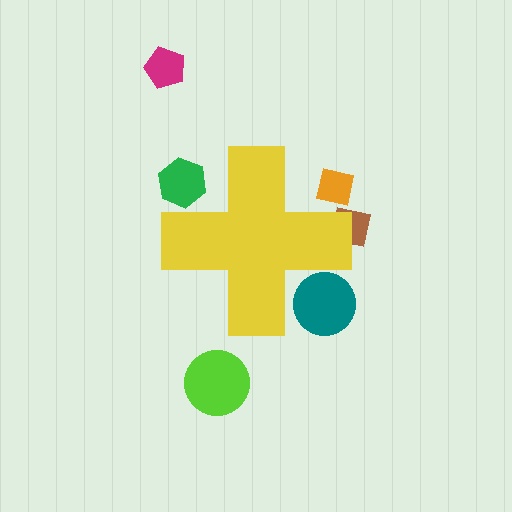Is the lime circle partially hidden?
No, the lime circle is fully visible.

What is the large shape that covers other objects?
A yellow cross.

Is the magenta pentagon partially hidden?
No, the magenta pentagon is fully visible.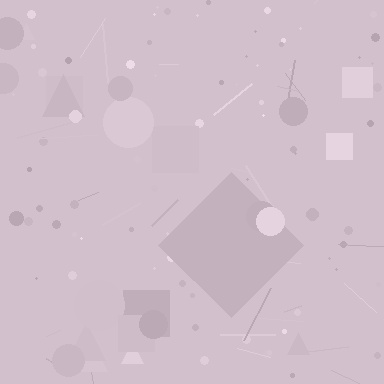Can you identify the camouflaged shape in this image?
The camouflaged shape is a diamond.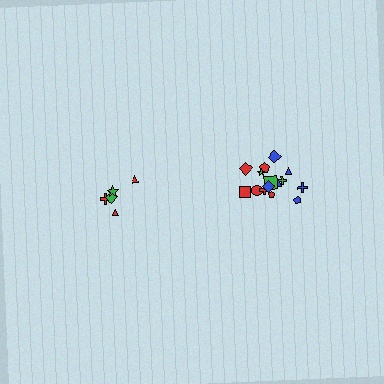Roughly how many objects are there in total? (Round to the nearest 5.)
Roughly 20 objects in total.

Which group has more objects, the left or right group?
The right group.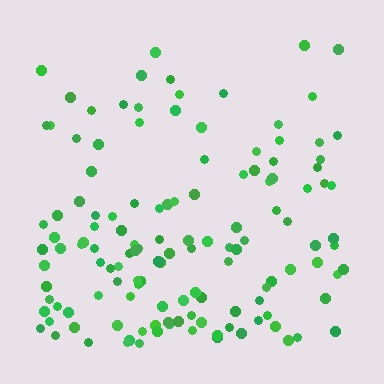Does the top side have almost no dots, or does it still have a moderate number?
Still a moderate number, just noticeably fewer than the bottom.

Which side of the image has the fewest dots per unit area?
The top.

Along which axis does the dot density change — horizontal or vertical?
Vertical.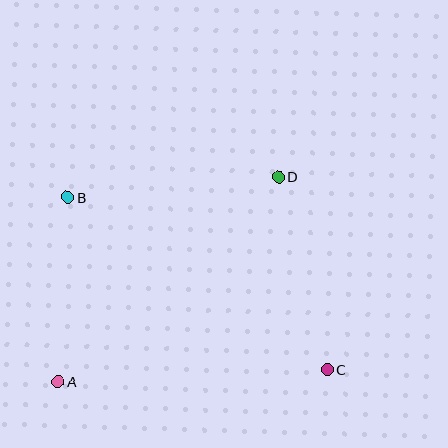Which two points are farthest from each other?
Points B and C are farthest from each other.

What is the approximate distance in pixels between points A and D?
The distance between A and D is approximately 301 pixels.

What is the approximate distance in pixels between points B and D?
The distance between B and D is approximately 212 pixels.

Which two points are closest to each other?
Points A and B are closest to each other.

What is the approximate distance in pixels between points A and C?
The distance between A and C is approximately 270 pixels.